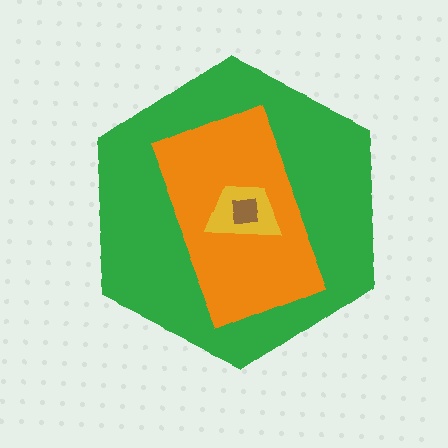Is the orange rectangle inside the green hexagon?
Yes.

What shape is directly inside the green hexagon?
The orange rectangle.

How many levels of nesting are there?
4.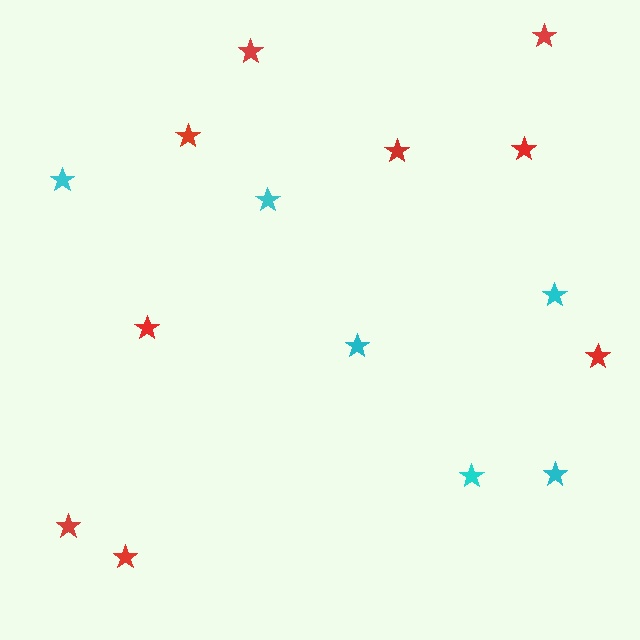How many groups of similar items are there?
There are 2 groups: one group of cyan stars (6) and one group of red stars (9).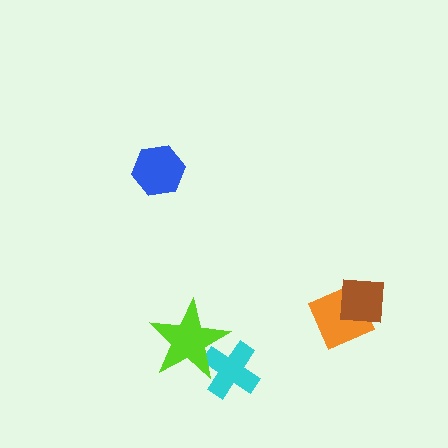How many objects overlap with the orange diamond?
1 object overlaps with the orange diamond.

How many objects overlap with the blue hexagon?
0 objects overlap with the blue hexagon.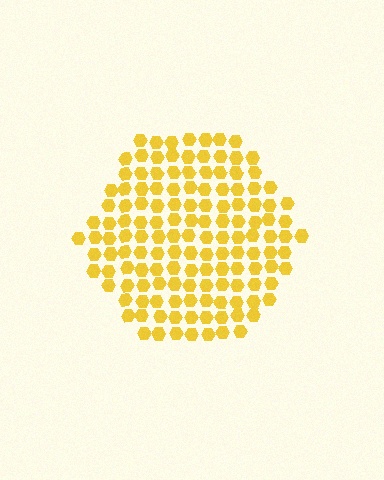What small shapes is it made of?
It is made of small hexagons.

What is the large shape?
The large shape is a hexagon.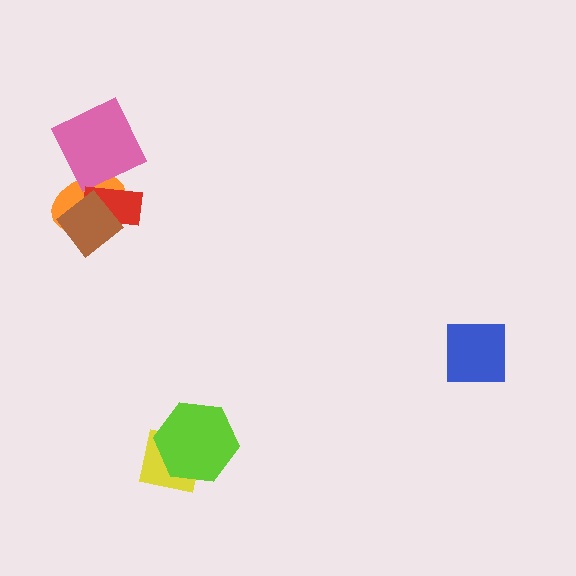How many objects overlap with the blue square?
0 objects overlap with the blue square.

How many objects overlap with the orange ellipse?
3 objects overlap with the orange ellipse.